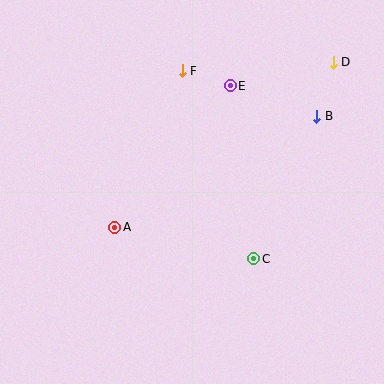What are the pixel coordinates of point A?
Point A is at (115, 227).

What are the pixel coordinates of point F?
Point F is at (182, 71).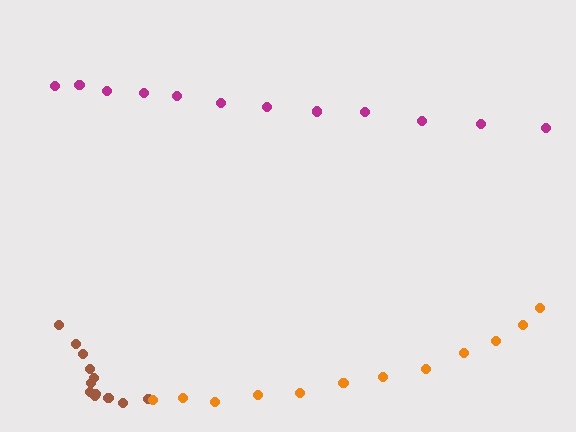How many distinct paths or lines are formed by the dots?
There are 3 distinct paths.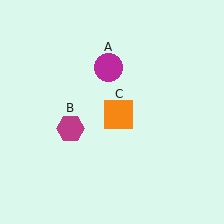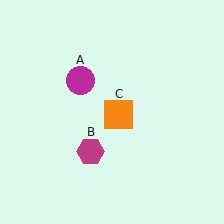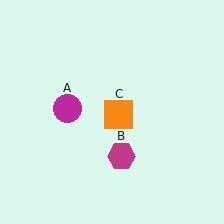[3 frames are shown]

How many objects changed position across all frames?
2 objects changed position: magenta circle (object A), magenta hexagon (object B).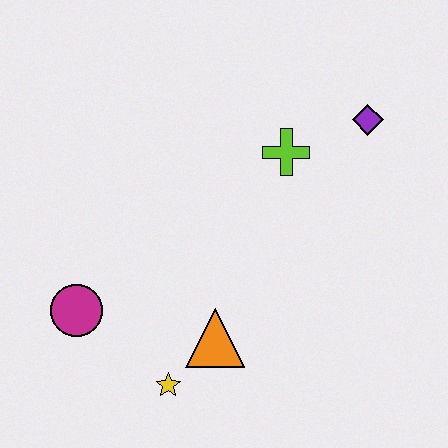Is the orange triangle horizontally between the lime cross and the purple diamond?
No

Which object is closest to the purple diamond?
The lime cross is closest to the purple diamond.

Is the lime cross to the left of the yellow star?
No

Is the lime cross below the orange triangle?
No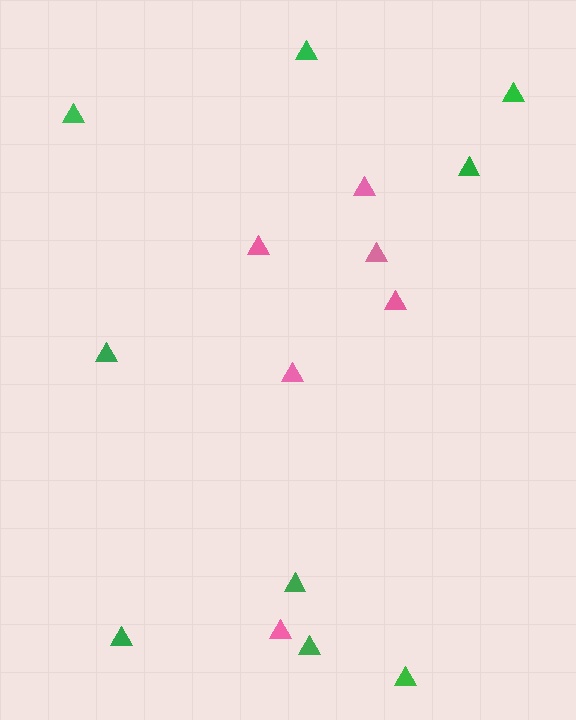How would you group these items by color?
There are 2 groups: one group of pink triangles (6) and one group of green triangles (9).